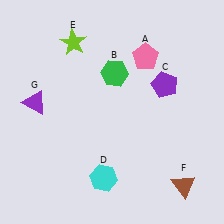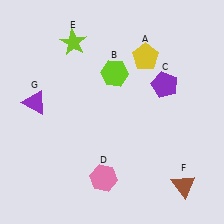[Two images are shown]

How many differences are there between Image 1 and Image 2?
There are 3 differences between the two images.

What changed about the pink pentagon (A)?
In Image 1, A is pink. In Image 2, it changed to yellow.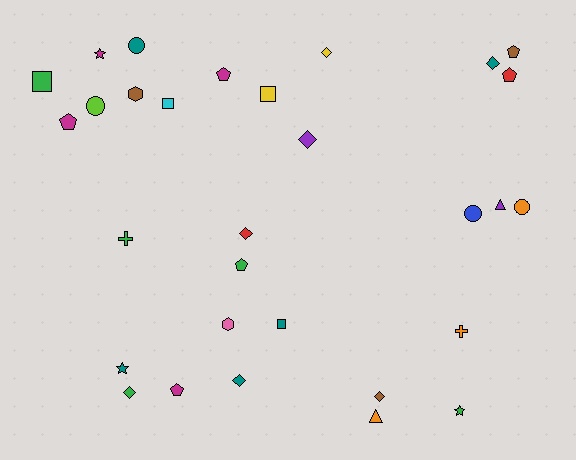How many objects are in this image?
There are 30 objects.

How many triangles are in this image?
There are 2 triangles.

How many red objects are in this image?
There are 2 red objects.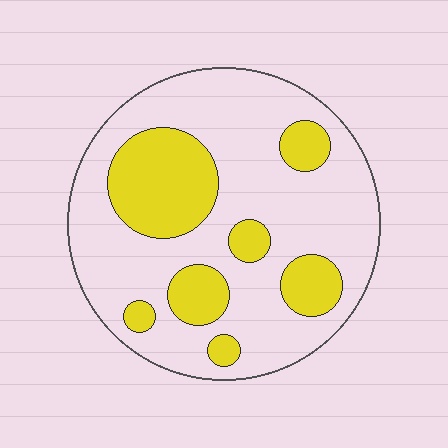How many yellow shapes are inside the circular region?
7.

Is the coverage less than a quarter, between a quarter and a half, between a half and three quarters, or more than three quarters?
Between a quarter and a half.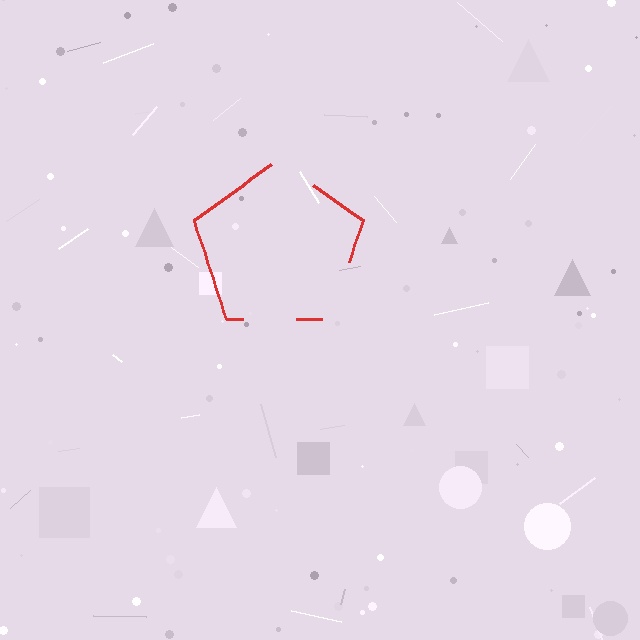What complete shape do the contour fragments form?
The contour fragments form a pentagon.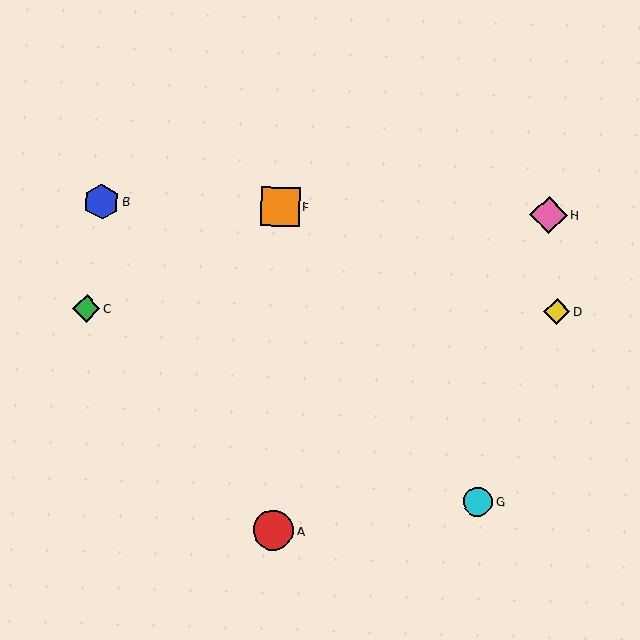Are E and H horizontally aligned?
Yes, both are at y≈207.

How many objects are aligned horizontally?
4 objects (B, E, F, H) are aligned horizontally.